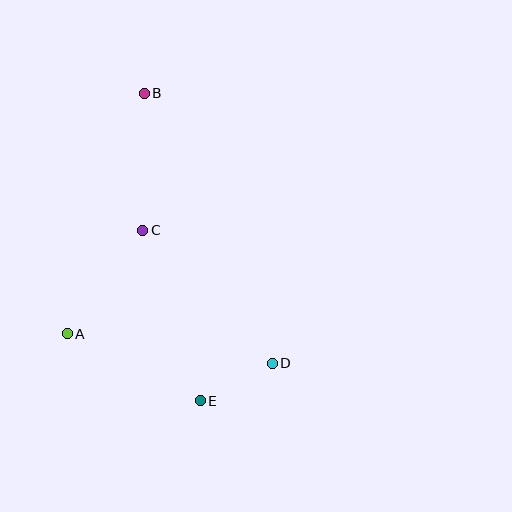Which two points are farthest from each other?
Points B and E are farthest from each other.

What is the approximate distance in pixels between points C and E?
The distance between C and E is approximately 180 pixels.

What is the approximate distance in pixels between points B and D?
The distance between B and D is approximately 299 pixels.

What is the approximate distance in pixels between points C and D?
The distance between C and D is approximately 186 pixels.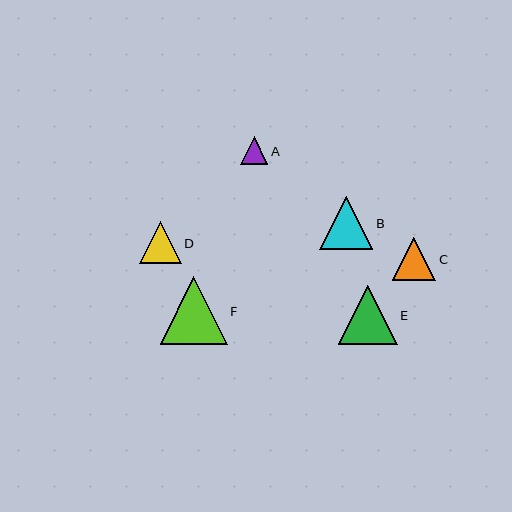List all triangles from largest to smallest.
From largest to smallest: F, E, B, C, D, A.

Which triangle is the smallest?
Triangle A is the smallest with a size of approximately 28 pixels.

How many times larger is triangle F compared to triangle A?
Triangle F is approximately 2.4 times the size of triangle A.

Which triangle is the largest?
Triangle F is the largest with a size of approximately 67 pixels.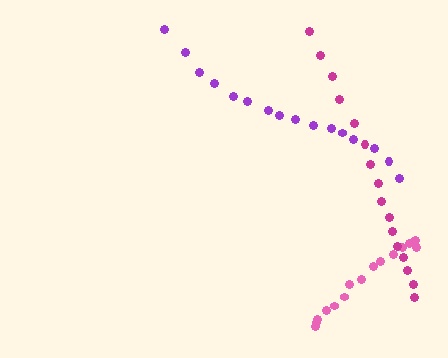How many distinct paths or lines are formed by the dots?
There are 3 distinct paths.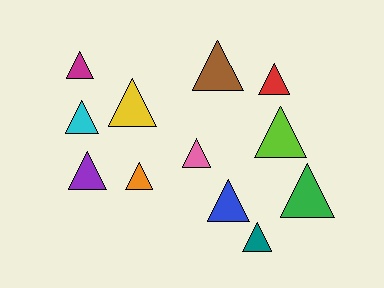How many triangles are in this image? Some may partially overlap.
There are 12 triangles.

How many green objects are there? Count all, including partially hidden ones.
There is 1 green object.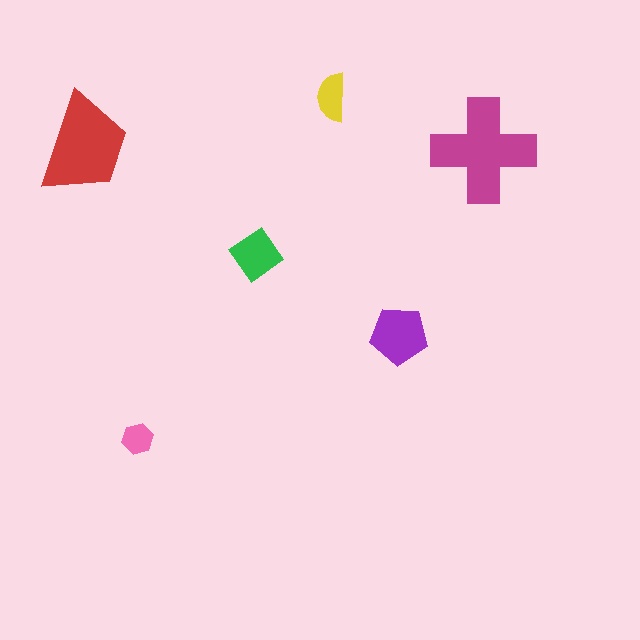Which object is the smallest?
The pink hexagon.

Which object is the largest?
The magenta cross.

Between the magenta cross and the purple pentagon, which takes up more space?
The magenta cross.